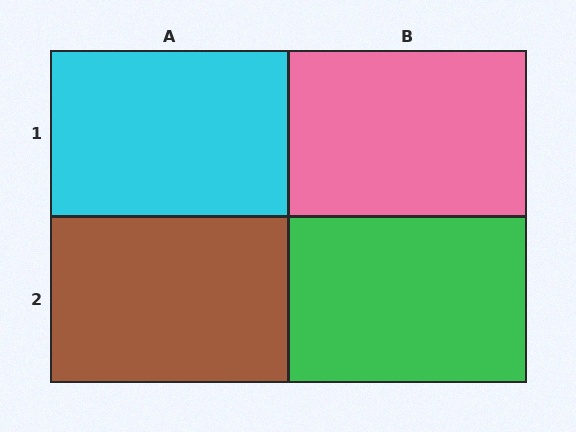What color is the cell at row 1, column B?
Pink.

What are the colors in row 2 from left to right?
Brown, green.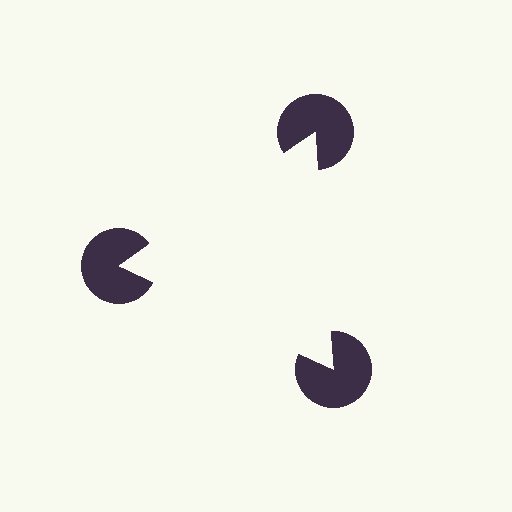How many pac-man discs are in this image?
There are 3 — one at each vertex of the illusory triangle.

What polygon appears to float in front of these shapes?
An illusory triangle — its edges are inferred from the aligned wedge cuts in the pac-man discs, not physically drawn.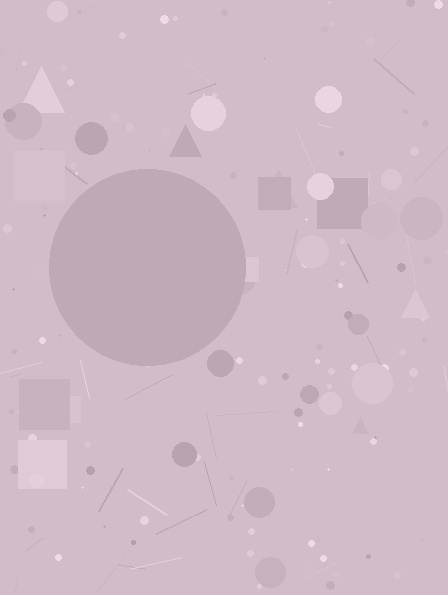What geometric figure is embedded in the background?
A circle is embedded in the background.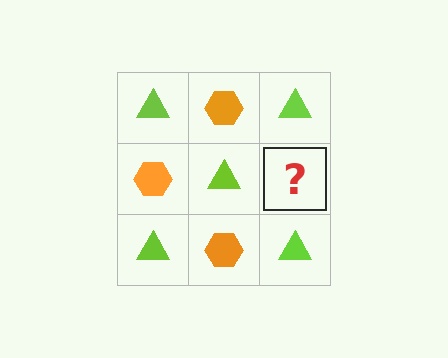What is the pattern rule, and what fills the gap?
The rule is that it alternates lime triangle and orange hexagon in a checkerboard pattern. The gap should be filled with an orange hexagon.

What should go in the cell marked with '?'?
The missing cell should contain an orange hexagon.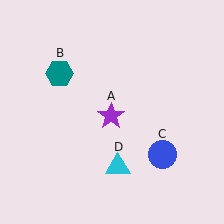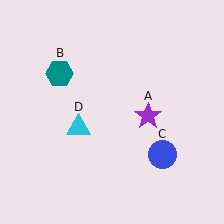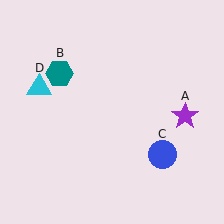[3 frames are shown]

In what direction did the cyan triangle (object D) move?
The cyan triangle (object D) moved up and to the left.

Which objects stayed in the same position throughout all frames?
Teal hexagon (object B) and blue circle (object C) remained stationary.